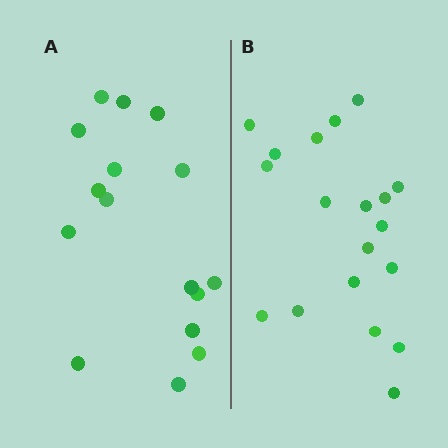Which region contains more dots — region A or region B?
Region B (the right region) has more dots.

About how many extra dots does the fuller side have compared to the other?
Region B has just a few more — roughly 2 or 3 more dots than region A.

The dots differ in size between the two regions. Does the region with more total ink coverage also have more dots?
No. Region A has more total ink coverage because its dots are larger, but region B actually contains more individual dots. Total area can be misleading — the number of items is what matters here.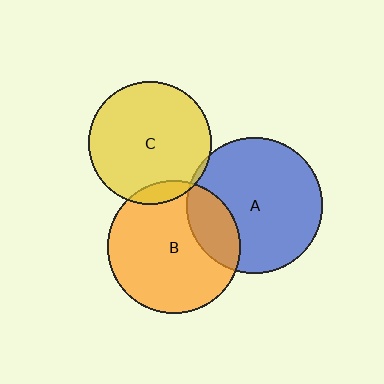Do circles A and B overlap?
Yes.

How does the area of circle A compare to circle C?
Approximately 1.2 times.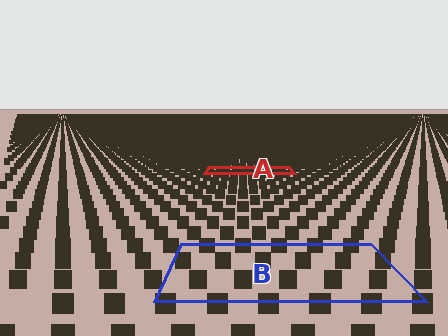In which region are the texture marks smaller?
The texture marks are smaller in region A, because it is farther away.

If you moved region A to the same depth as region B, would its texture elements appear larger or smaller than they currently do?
They would appear larger. At a closer depth, the same texture elements are projected at a bigger on-screen size.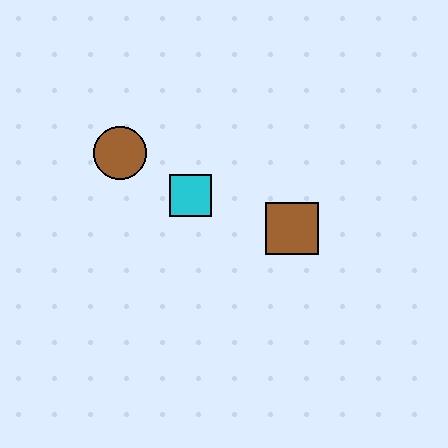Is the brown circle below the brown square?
No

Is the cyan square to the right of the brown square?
No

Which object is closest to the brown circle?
The cyan square is closest to the brown circle.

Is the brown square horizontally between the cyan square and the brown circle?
No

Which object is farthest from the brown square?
The brown circle is farthest from the brown square.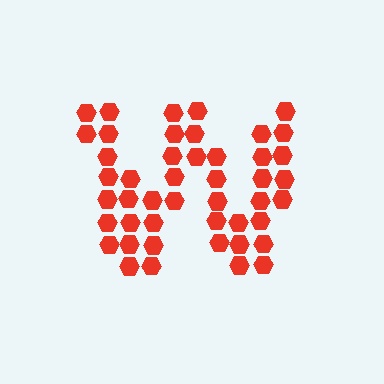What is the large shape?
The large shape is the letter W.